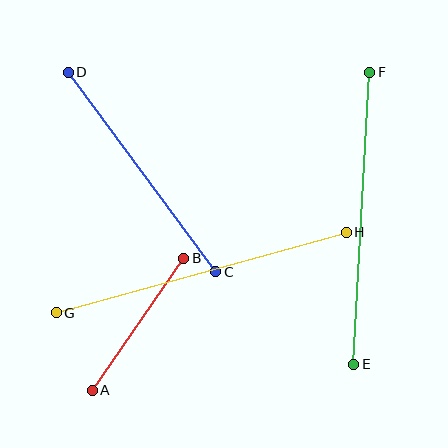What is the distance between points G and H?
The distance is approximately 301 pixels.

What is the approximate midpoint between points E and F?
The midpoint is at approximately (362, 218) pixels.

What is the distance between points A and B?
The distance is approximately 161 pixels.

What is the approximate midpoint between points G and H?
The midpoint is at approximately (201, 272) pixels.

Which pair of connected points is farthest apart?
Points G and H are farthest apart.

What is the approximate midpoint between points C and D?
The midpoint is at approximately (142, 172) pixels.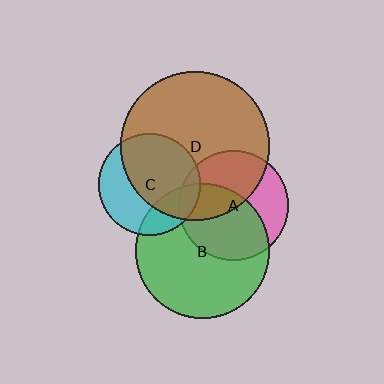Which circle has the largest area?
Circle D (brown).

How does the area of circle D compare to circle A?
Approximately 1.8 times.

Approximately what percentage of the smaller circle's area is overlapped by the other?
Approximately 60%.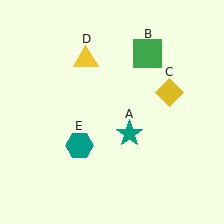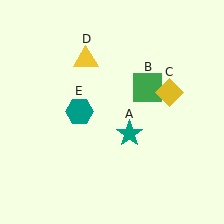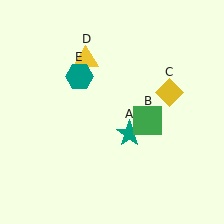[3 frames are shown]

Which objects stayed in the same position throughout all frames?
Teal star (object A) and yellow diamond (object C) and yellow triangle (object D) remained stationary.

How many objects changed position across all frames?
2 objects changed position: green square (object B), teal hexagon (object E).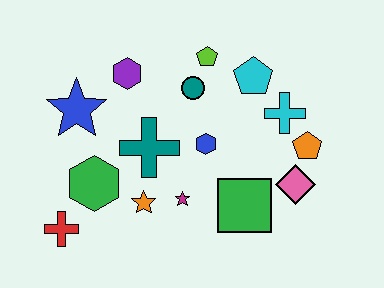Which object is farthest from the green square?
The blue star is farthest from the green square.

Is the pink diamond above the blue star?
No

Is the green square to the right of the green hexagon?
Yes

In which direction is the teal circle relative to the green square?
The teal circle is above the green square.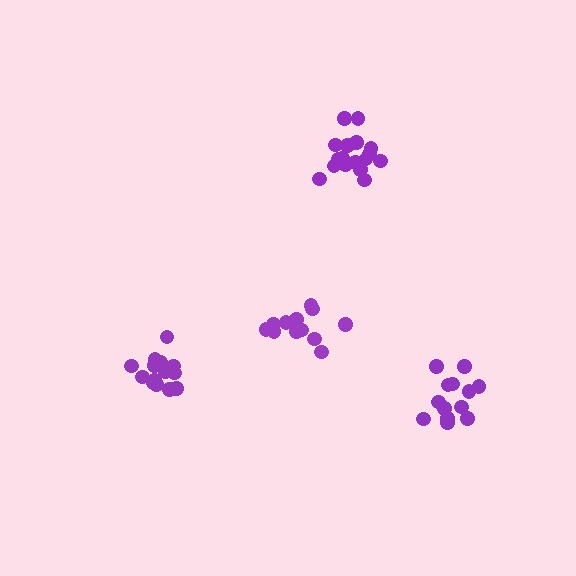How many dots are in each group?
Group 1: 13 dots, Group 2: 12 dots, Group 3: 16 dots, Group 4: 17 dots (58 total).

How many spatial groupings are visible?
There are 4 spatial groupings.